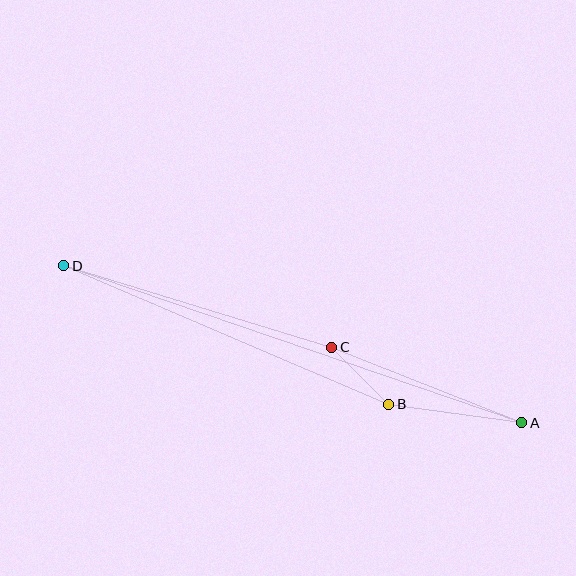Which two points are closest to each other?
Points B and C are closest to each other.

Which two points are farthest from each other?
Points A and D are farthest from each other.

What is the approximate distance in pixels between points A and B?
The distance between A and B is approximately 134 pixels.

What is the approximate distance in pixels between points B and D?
The distance between B and D is approximately 353 pixels.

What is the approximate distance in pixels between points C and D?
The distance between C and D is approximately 280 pixels.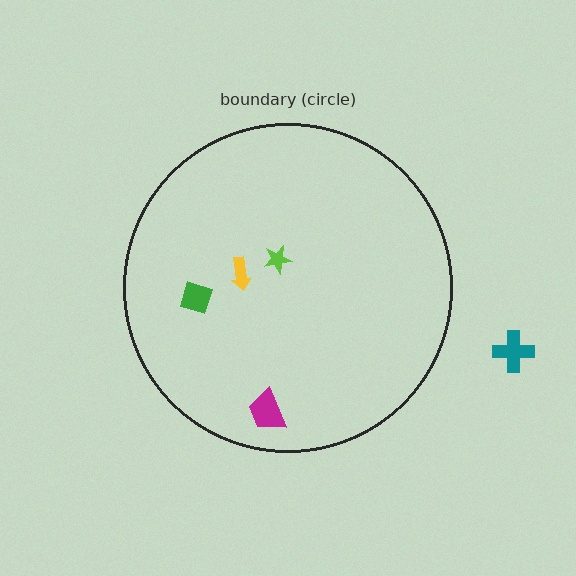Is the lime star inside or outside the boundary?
Inside.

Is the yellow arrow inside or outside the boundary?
Inside.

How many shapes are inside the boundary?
4 inside, 1 outside.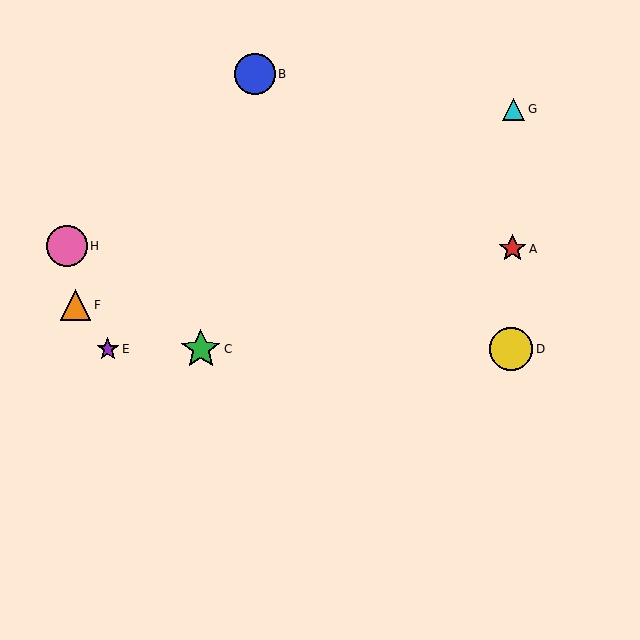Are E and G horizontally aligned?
No, E is at y≈349 and G is at y≈109.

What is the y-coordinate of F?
Object F is at y≈305.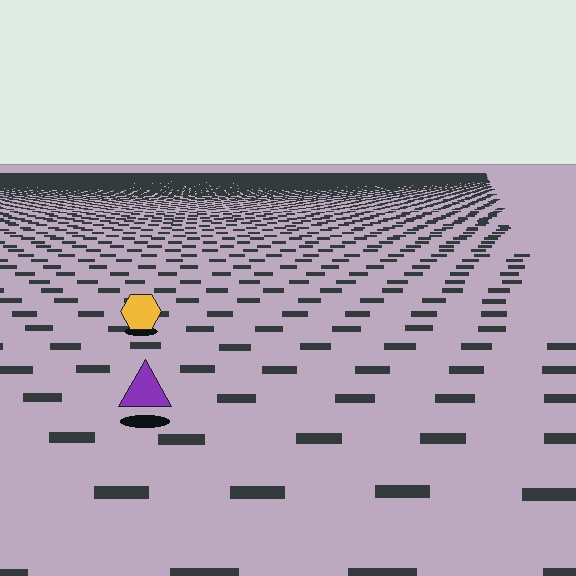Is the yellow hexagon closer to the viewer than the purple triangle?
No. The purple triangle is closer — you can tell from the texture gradient: the ground texture is coarser near it.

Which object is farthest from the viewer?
The yellow hexagon is farthest from the viewer. It appears smaller and the ground texture around it is denser.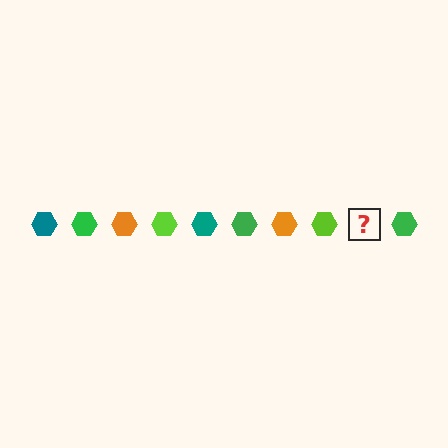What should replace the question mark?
The question mark should be replaced with a teal hexagon.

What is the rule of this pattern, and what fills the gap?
The rule is that the pattern cycles through teal, green, orange, lime hexagons. The gap should be filled with a teal hexagon.